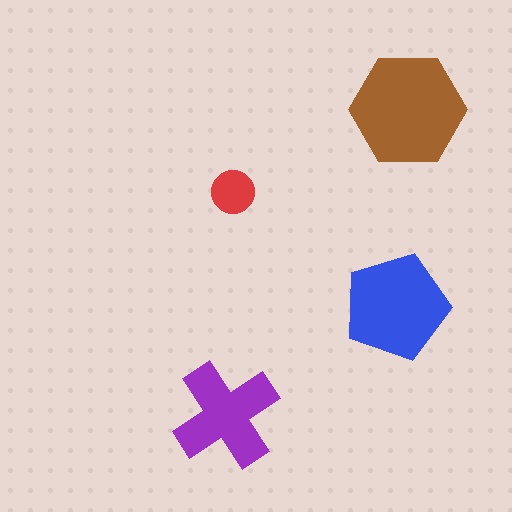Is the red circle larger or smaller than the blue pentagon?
Smaller.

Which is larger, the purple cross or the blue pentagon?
The blue pentagon.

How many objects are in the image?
There are 4 objects in the image.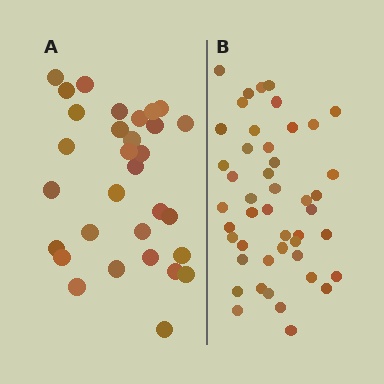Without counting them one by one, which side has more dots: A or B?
Region B (the right region) has more dots.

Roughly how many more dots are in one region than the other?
Region B has approximately 15 more dots than region A.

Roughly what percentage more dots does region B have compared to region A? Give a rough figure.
About 50% more.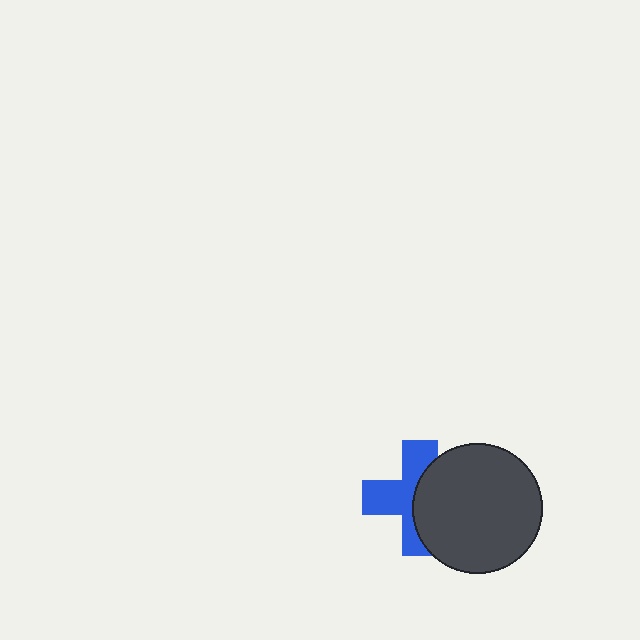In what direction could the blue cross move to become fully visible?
The blue cross could move left. That would shift it out from behind the dark gray circle entirely.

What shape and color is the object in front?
The object in front is a dark gray circle.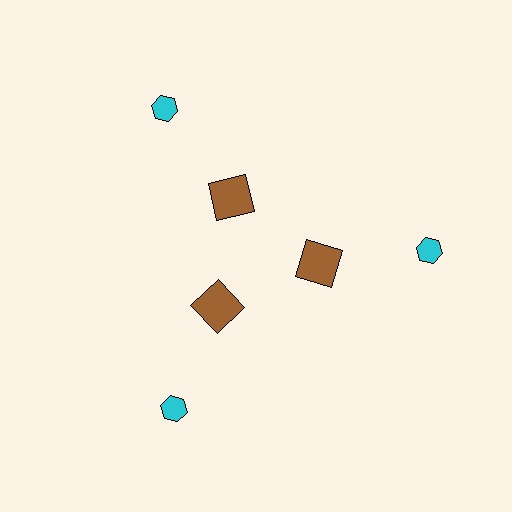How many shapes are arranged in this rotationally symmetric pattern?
There are 6 shapes, arranged in 3 groups of 2.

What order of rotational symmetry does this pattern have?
This pattern has 3-fold rotational symmetry.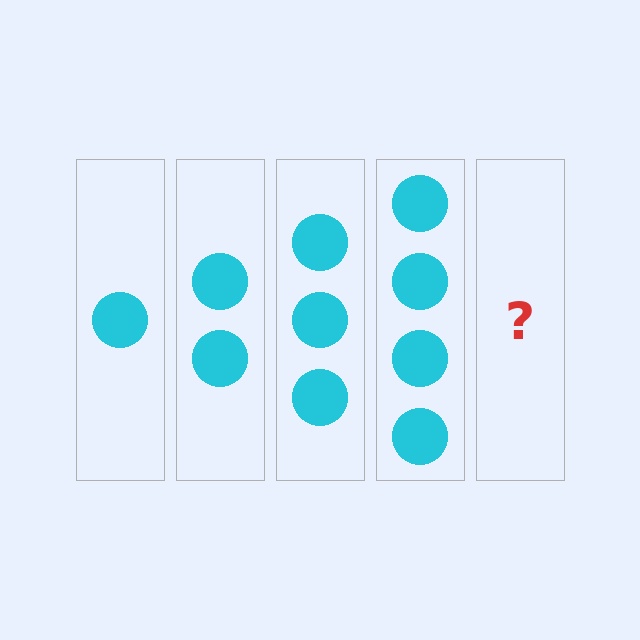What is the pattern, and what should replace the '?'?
The pattern is that each step adds one more circle. The '?' should be 5 circles.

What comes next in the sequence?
The next element should be 5 circles.